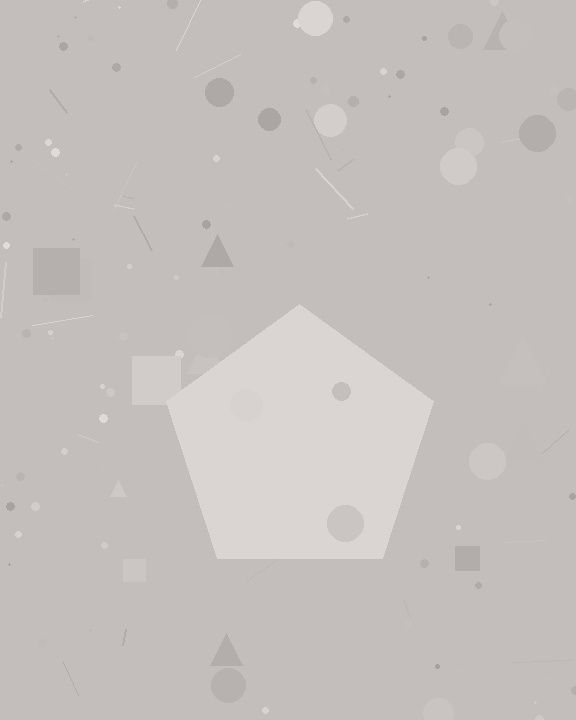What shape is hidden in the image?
A pentagon is hidden in the image.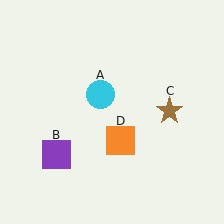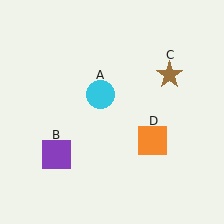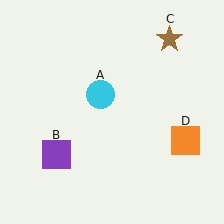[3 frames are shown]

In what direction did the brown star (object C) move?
The brown star (object C) moved up.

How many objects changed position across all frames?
2 objects changed position: brown star (object C), orange square (object D).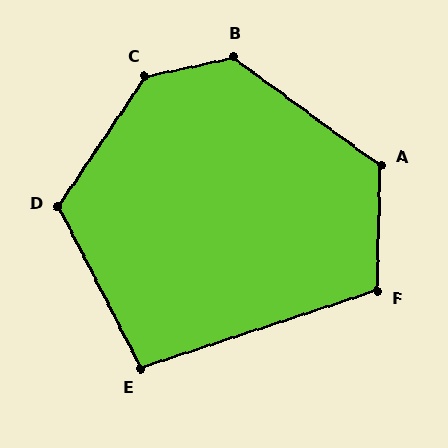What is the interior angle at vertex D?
Approximately 119 degrees (obtuse).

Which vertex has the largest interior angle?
C, at approximately 136 degrees.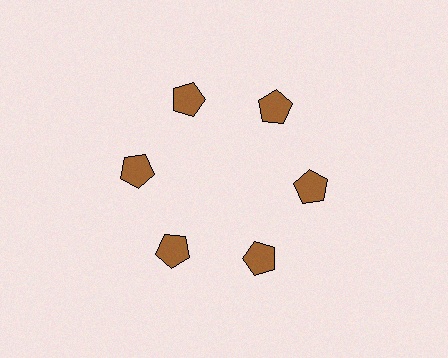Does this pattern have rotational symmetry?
Yes, this pattern has 6-fold rotational symmetry. It looks the same after rotating 60 degrees around the center.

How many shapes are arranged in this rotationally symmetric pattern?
There are 6 shapes, arranged in 6 groups of 1.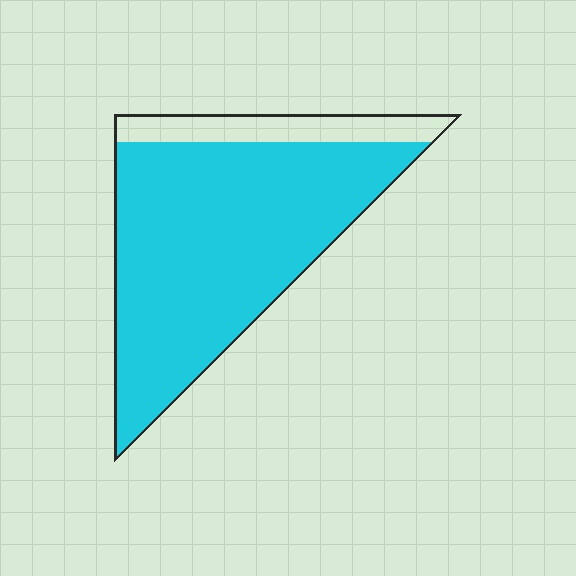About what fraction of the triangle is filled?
About five sixths (5/6).